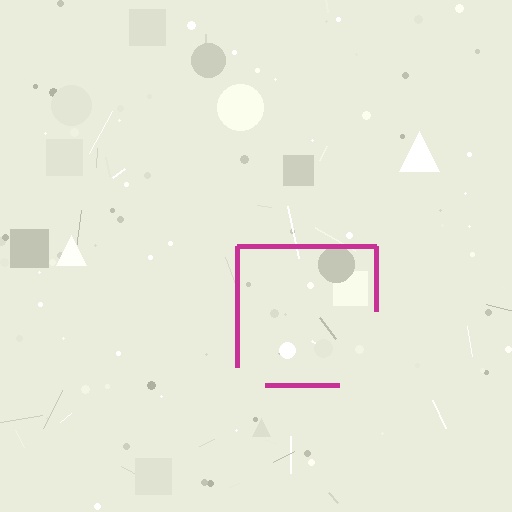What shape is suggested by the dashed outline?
The dashed outline suggests a square.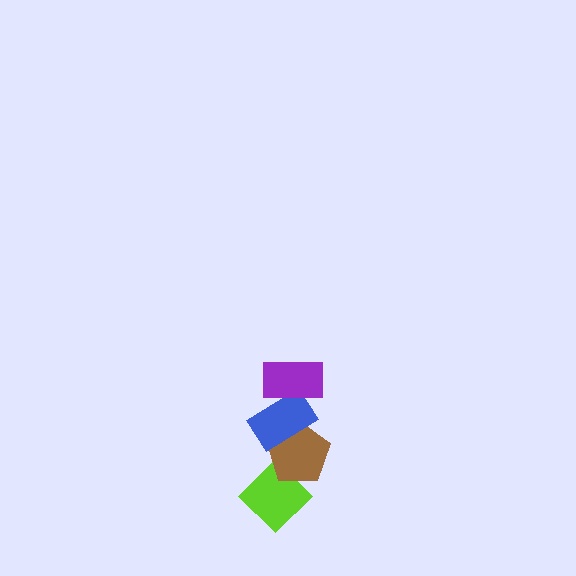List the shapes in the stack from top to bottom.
From top to bottom: the purple rectangle, the blue rectangle, the brown pentagon, the lime diamond.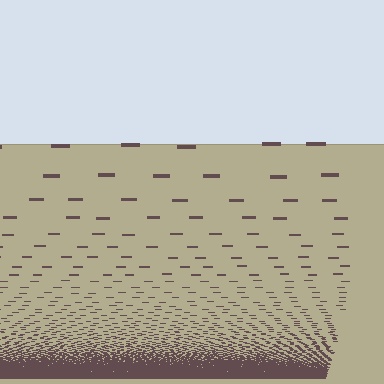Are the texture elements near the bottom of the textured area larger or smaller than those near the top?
Smaller. The gradient is inverted — elements near the bottom are smaller and denser.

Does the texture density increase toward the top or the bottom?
Density increases toward the bottom.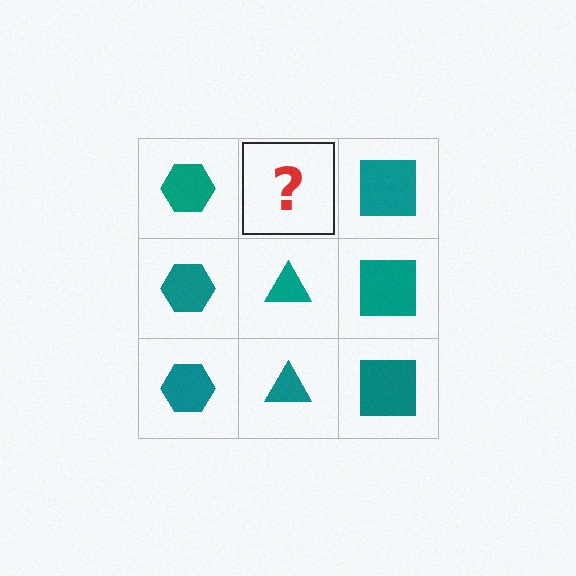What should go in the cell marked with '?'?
The missing cell should contain a teal triangle.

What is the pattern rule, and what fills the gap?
The rule is that each column has a consistent shape. The gap should be filled with a teal triangle.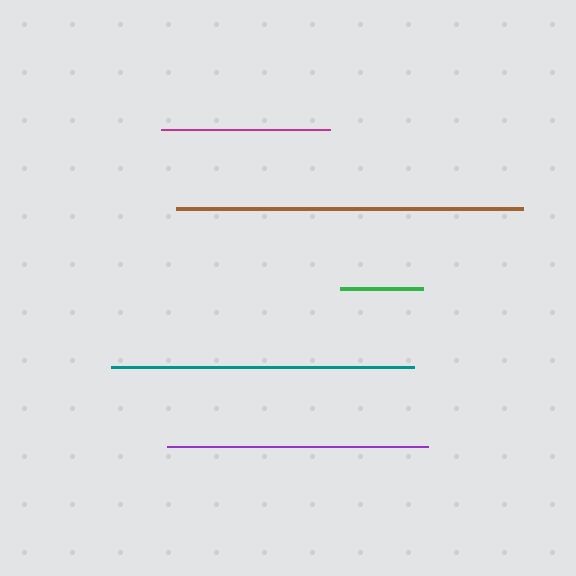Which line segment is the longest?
The brown line is the longest at approximately 347 pixels.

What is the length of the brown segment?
The brown segment is approximately 347 pixels long.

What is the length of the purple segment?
The purple segment is approximately 261 pixels long.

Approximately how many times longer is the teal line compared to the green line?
The teal line is approximately 3.6 times the length of the green line.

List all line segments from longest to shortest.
From longest to shortest: brown, teal, purple, magenta, green.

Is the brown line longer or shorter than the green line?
The brown line is longer than the green line.